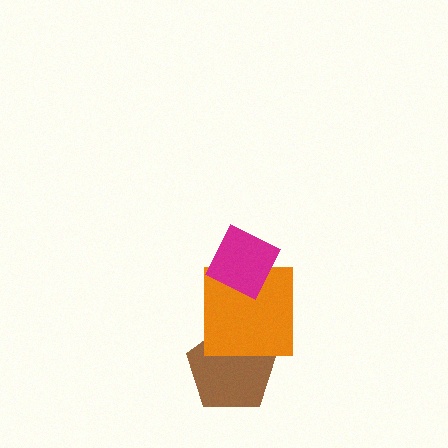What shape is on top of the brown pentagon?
The orange square is on top of the brown pentagon.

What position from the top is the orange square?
The orange square is 2nd from the top.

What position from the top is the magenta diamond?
The magenta diamond is 1st from the top.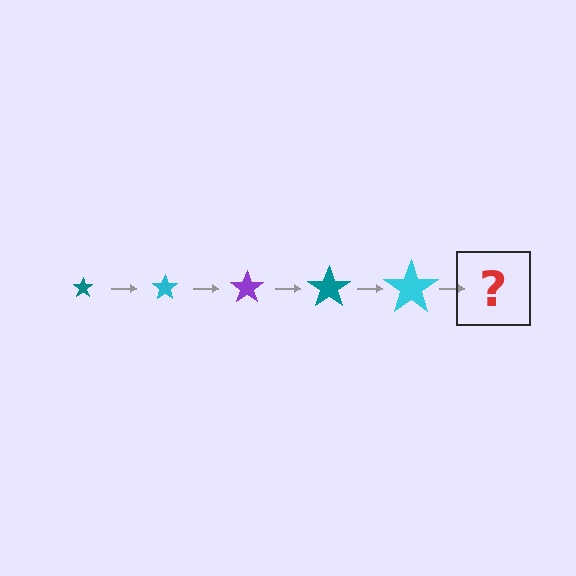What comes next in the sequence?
The next element should be a purple star, larger than the previous one.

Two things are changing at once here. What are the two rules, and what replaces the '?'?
The two rules are that the star grows larger each step and the color cycles through teal, cyan, and purple. The '?' should be a purple star, larger than the previous one.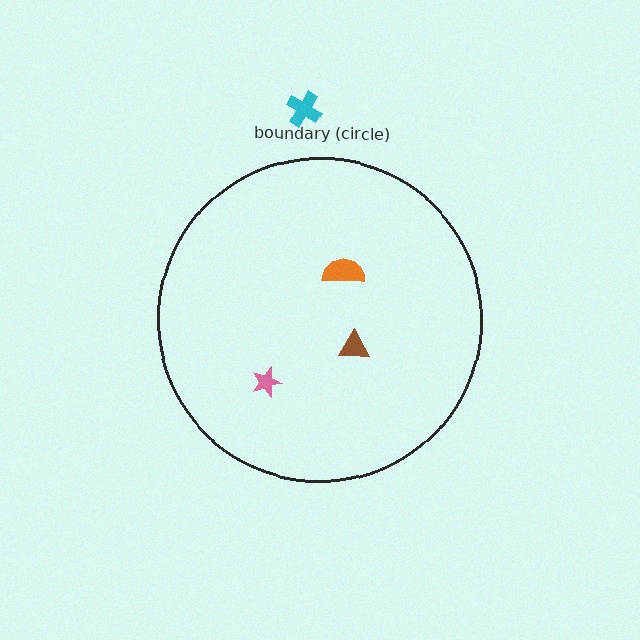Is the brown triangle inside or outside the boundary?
Inside.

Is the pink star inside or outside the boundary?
Inside.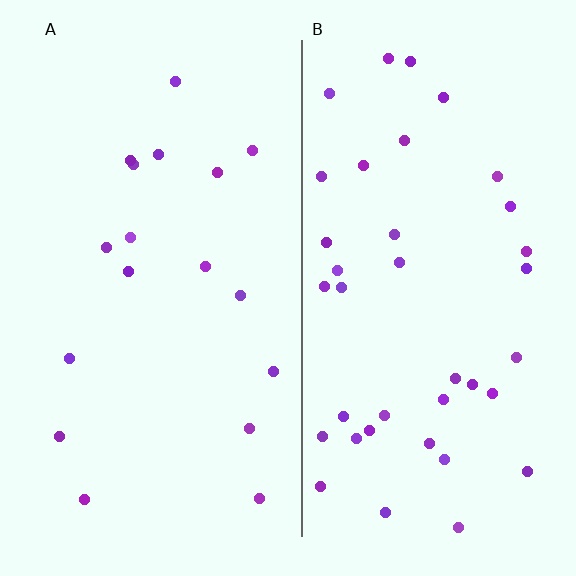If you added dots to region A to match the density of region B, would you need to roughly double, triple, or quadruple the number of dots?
Approximately double.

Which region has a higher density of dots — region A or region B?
B (the right).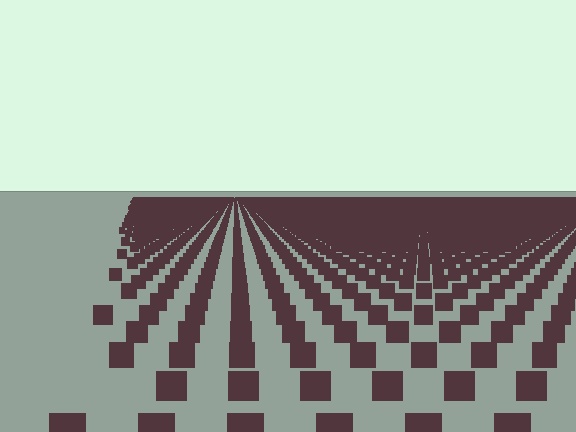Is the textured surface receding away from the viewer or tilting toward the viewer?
The surface is receding away from the viewer. Texture elements get smaller and denser toward the top.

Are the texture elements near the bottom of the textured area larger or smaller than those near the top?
Larger. Near the bottom, elements are closer to the viewer and appear at a bigger on-screen size.